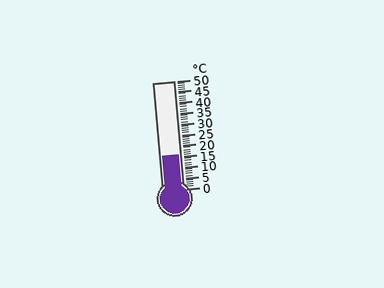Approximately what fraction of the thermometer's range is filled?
The thermometer is filled to approximately 30% of its range.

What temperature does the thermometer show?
The thermometer shows approximately 16°C.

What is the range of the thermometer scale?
The thermometer scale ranges from 0°C to 50°C.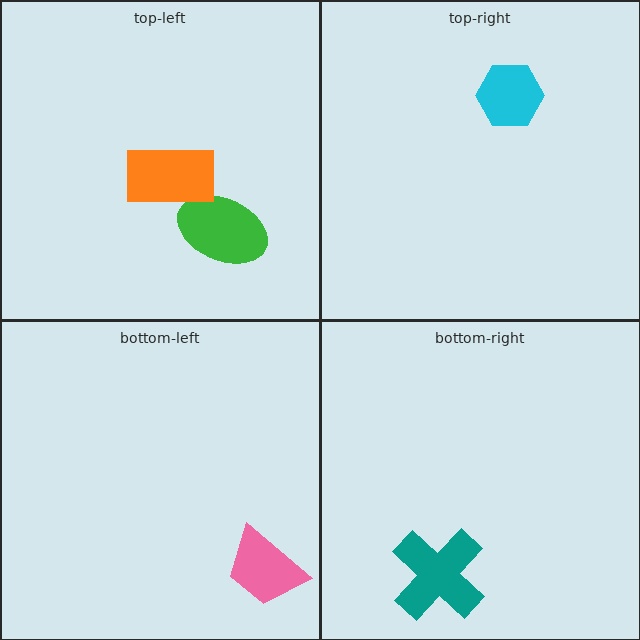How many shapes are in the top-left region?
2.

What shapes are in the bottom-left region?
The pink trapezoid.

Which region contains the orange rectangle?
The top-left region.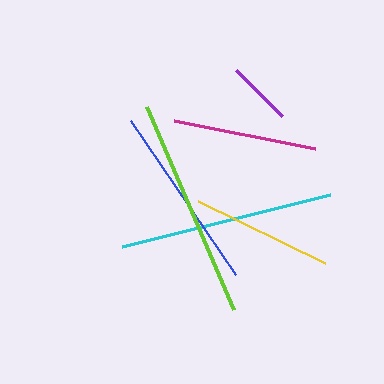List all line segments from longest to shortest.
From longest to shortest: lime, cyan, blue, magenta, yellow, purple.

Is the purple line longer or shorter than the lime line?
The lime line is longer than the purple line.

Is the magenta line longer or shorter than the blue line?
The blue line is longer than the magenta line.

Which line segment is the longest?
The lime line is the longest at approximately 220 pixels.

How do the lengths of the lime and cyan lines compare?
The lime and cyan lines are approximately the same length.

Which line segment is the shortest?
The purple line is the shortest at approximately 65 pixels.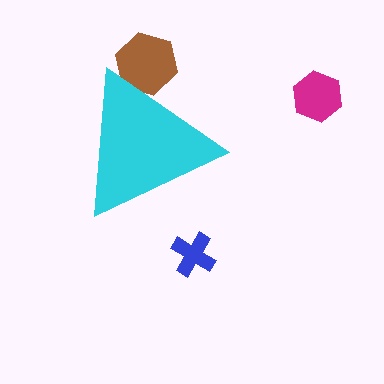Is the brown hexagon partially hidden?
Yes, the brown hexagon is partially hidden behind the cyan triangle.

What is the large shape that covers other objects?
A cyan triangle.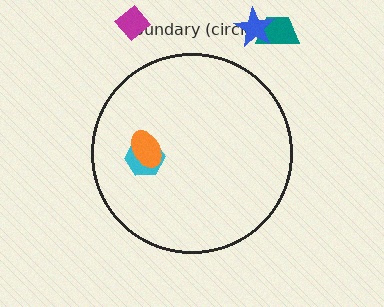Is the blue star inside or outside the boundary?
Outside.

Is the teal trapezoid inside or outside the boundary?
Outside.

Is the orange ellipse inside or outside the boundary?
Inside.